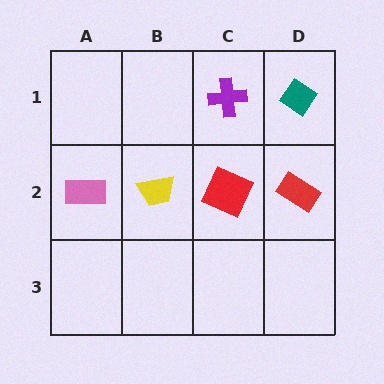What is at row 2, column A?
A pink rectangle.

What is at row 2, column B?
A yellow trapezoid.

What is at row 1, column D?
A teal diamond.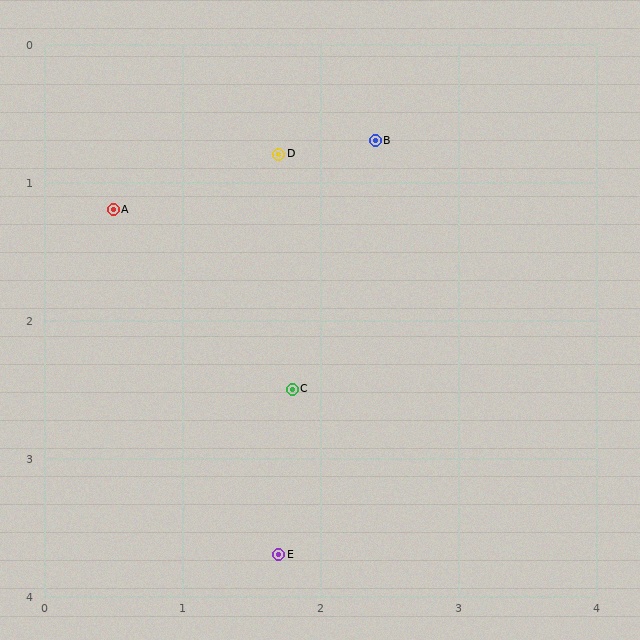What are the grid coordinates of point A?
Point A is at approximately (0.5, 1.2).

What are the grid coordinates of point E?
Point E is at approximately (1.7, 3.7).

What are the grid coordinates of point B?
Point B is at approximately (2.4, 0.7).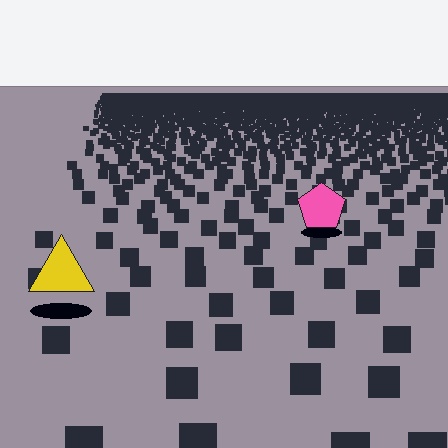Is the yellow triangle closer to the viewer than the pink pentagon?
Yes. The yellow triangle is closer — you can tell from the texture gradient: the ground texture is coarser near it.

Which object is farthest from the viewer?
The pink pentagon is farthest from the viewer. It appears smaller and the ground texture around it is denser.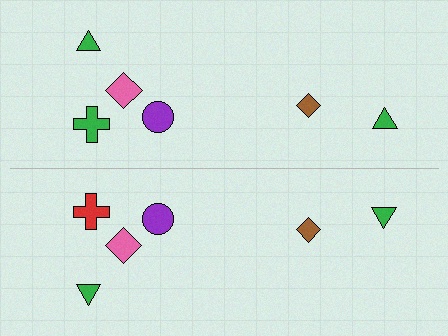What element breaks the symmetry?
The red cross on the bottom side breaks the symmetry — its mirror counterpart is green.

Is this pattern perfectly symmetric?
No, the pattern is not perfectly symmetric. The red cross on the bottom side breaks the symmetry — its mirror counterpart is green.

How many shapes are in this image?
There are 12 shapes in this image.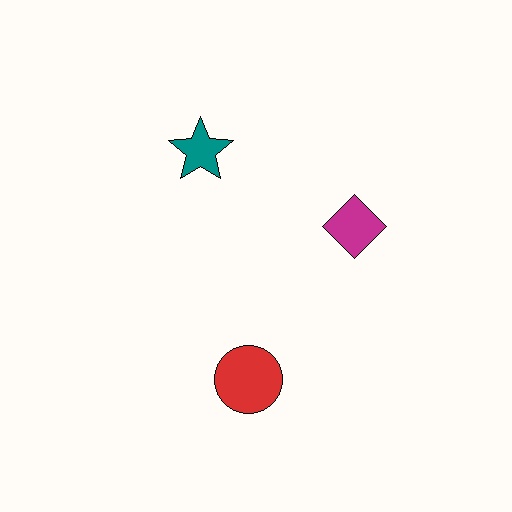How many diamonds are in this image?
There is 1 diamond.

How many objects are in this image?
There are 3 objects.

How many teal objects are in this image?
There is 1 teal object.